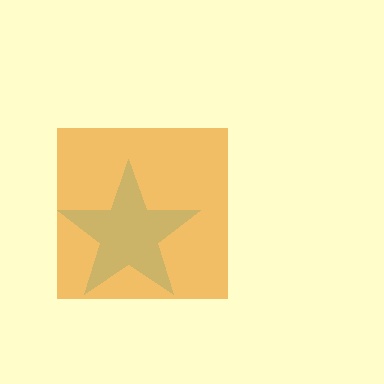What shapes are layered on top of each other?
The layered shapes are: a cyan star, an orange square.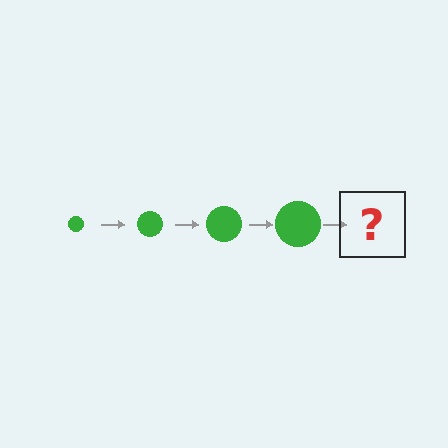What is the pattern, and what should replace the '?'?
The pattern is that the circle gets progressively larger each step. The '?' should be a green circle, larger than the previous one.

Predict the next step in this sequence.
The next step is a green circle, larger than the previous one.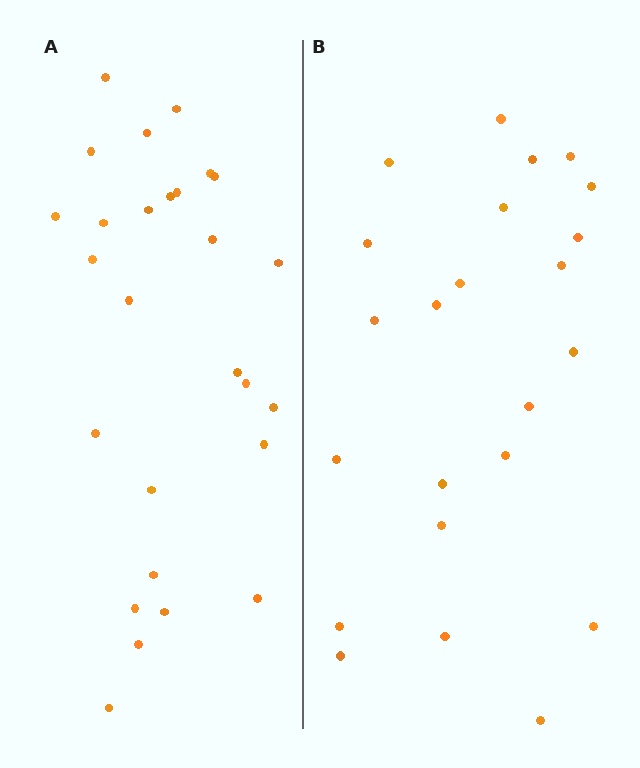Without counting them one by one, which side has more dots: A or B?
Region A (the left region) has more dots.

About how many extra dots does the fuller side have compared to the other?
Region A has about 4 more dots than region B.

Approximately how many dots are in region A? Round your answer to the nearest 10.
About 30 dots. (The exact count is 27, which rounds to 30.)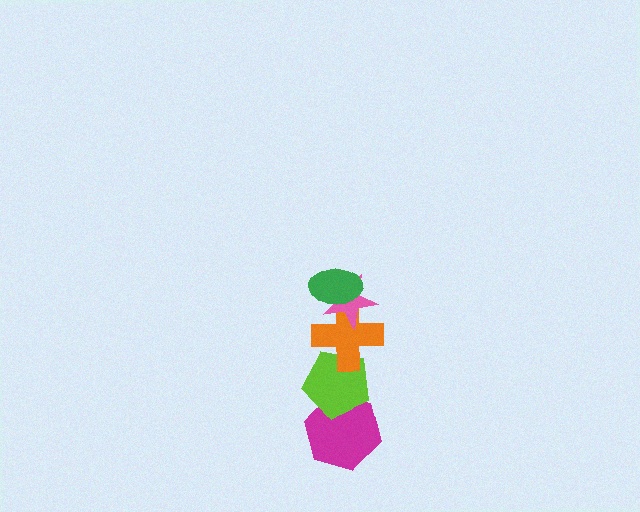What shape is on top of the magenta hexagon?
The lime pentagon is on top of the magenta hexagon.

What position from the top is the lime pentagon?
The lime pentagon is 4th from the top.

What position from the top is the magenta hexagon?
The magenta hexagon is 5th from the top.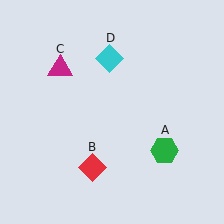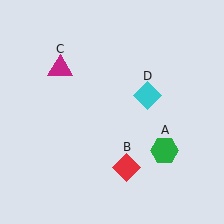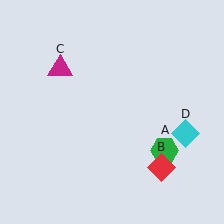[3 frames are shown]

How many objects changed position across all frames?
2 objects changed position: red diamond (object B), cyan diamond (object D).